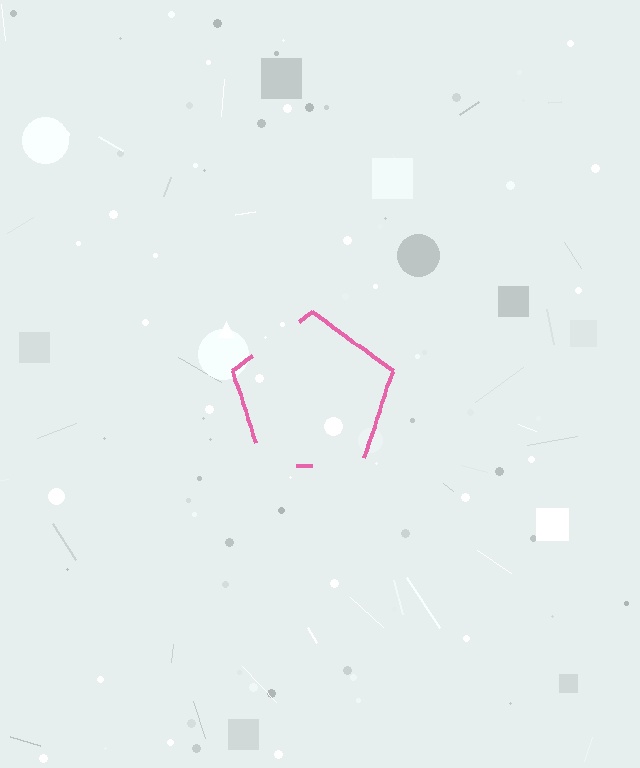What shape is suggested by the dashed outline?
The dashed outline suggests a pentagon.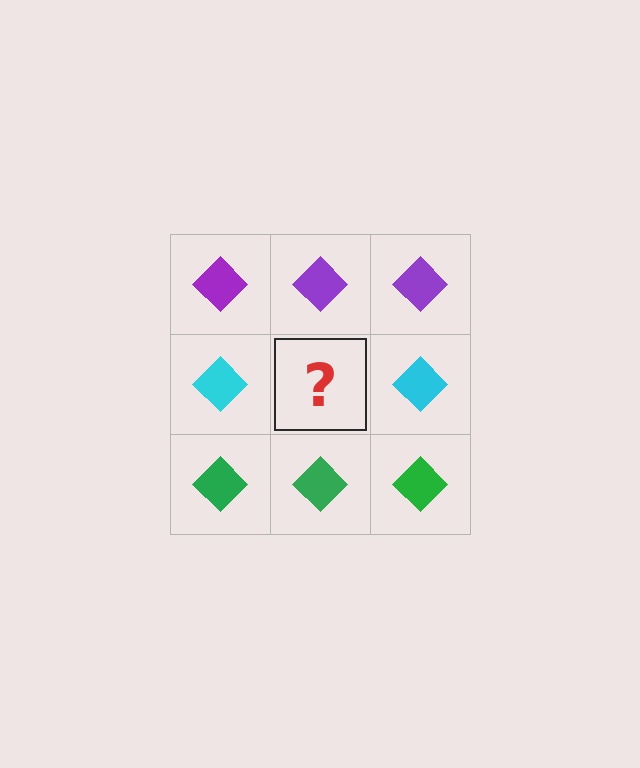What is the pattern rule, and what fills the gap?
The rule is that each row has a consistent color. The gap should be filled with a cyan diamond.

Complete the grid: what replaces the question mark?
The question mark should be replaced with a cyan diamond.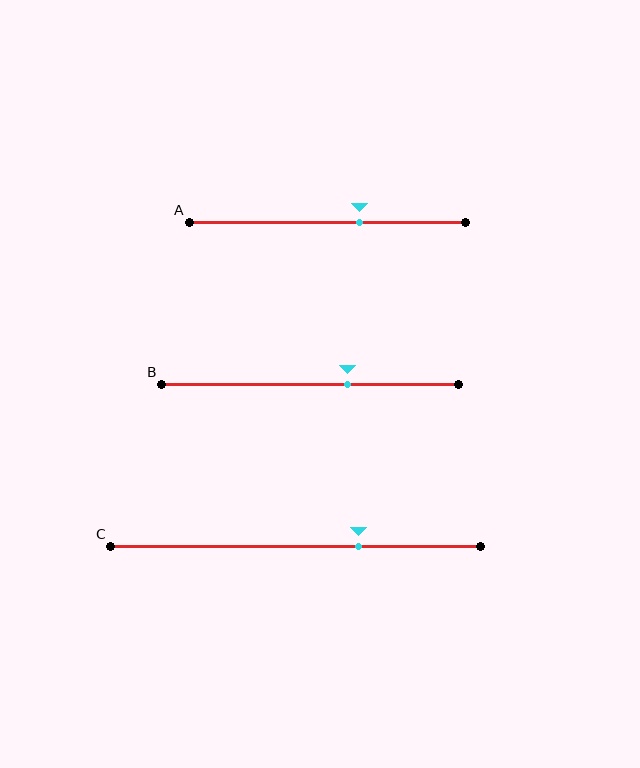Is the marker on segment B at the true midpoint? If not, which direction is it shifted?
No, the marker on segment B is shifted to the right by about 13% of the segment length.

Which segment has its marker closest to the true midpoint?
Segment A has its marker closest to the true midpoint.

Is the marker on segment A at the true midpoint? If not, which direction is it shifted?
No, the marker on segment A is shifted to the right by about 11% of the segment length.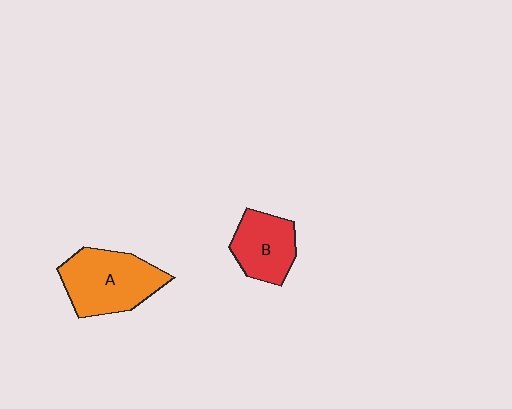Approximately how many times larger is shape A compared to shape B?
Approximately 1.4 times.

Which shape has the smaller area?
Shape B (red).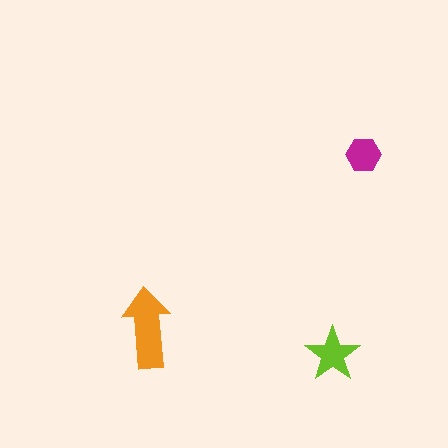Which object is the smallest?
The magenta hexagon.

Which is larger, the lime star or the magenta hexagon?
The lime star.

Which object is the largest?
The orange arrow.